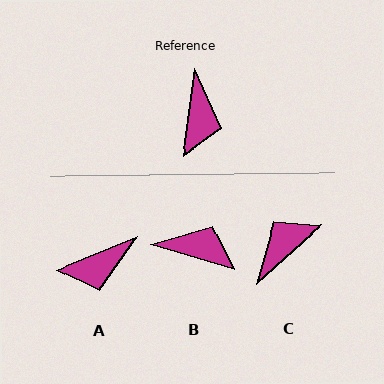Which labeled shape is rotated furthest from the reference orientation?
C, about 140 degrees away.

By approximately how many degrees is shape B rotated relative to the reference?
Approximately 81 degrees counter-clockwise.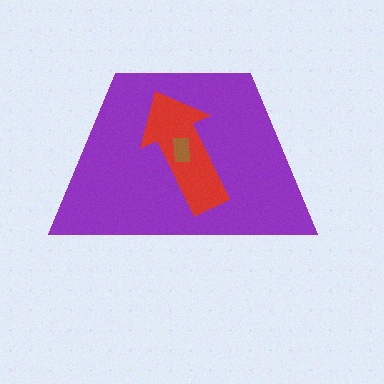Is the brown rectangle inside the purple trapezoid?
Yes.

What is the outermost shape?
The purple trapezoid.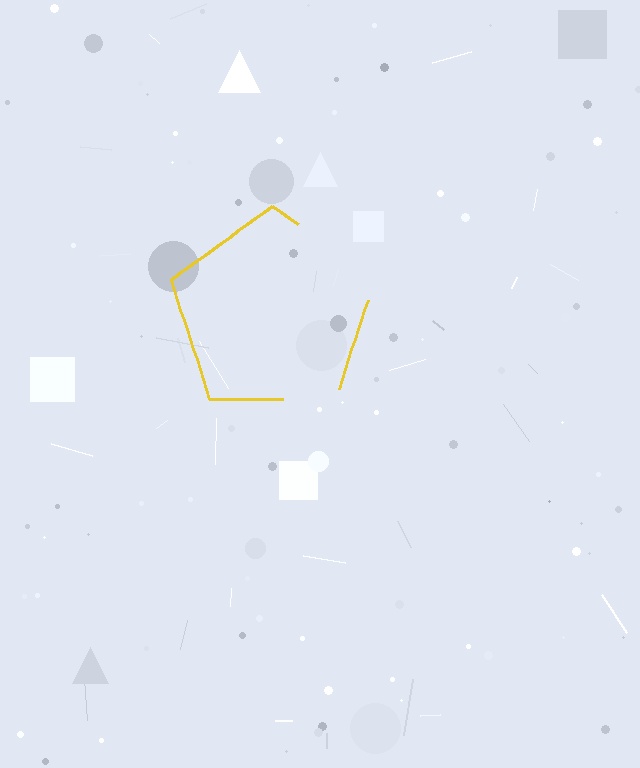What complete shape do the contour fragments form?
The contour fragments form a pentagon.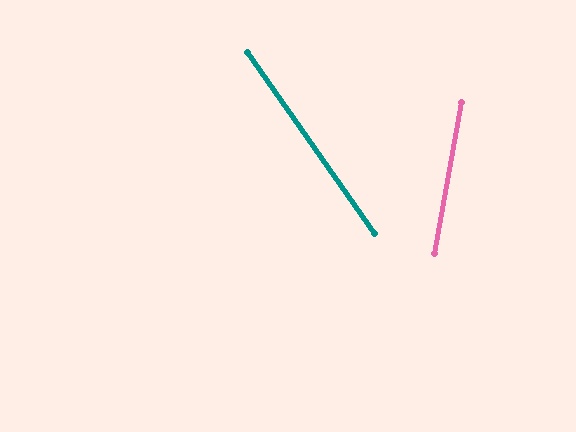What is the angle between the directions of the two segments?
Approximately 45 degrees.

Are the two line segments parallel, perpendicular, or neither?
Neither parallel nor perpendicular — they differ by about 45°.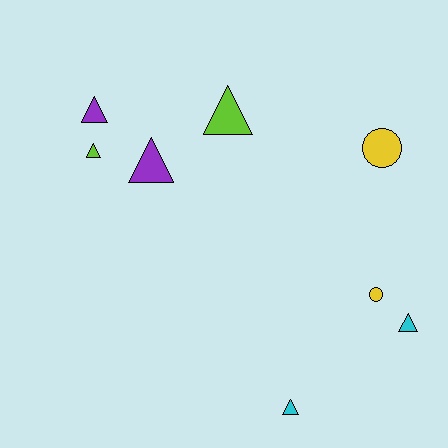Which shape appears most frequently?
Triangle, with 6 objects.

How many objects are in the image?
There are 8 objects.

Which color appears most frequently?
Purple, with 2 objects.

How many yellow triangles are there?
There are no yellow triangles.